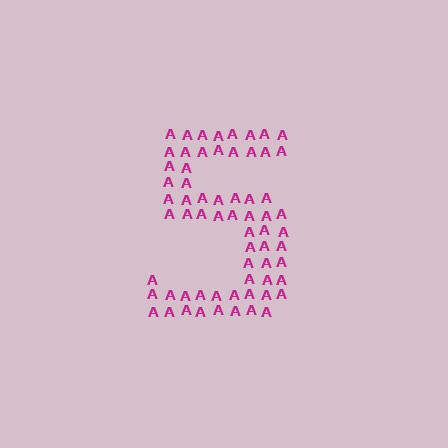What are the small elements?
The small elements are letter A's.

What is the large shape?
The large shape is the digit 5.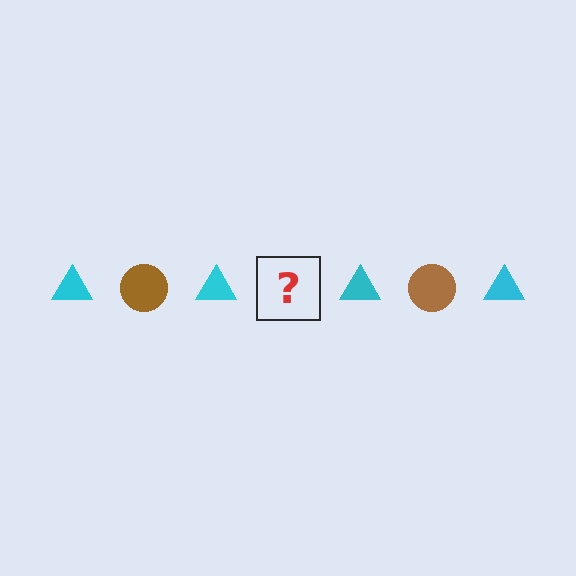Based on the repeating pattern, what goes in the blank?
The blank should be a brown circle.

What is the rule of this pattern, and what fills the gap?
The rule is that the pattern alternates between cyan triangle and brown circle. The gap should be filled with a brown circle.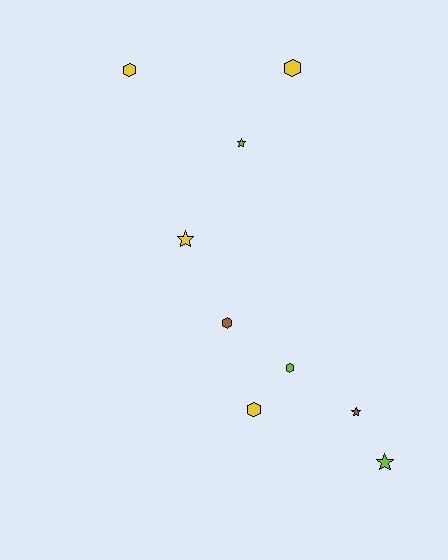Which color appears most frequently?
Yellow, with 4 objects.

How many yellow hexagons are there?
There are 3 yellow hexagons.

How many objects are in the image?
There are 9 objects.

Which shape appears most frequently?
Hexagon, with 5 objects.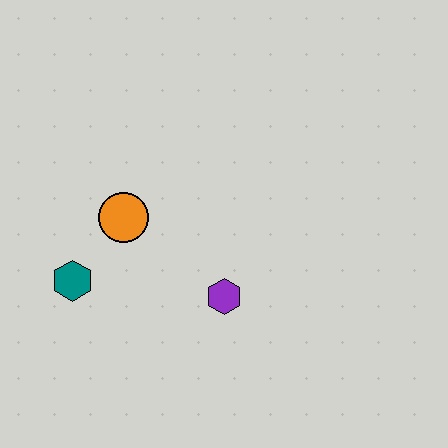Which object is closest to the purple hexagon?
The orange circle is closest to the purple hexagon.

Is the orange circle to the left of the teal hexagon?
No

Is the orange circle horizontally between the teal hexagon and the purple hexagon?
Yes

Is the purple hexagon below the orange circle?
Yes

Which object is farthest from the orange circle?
The purple hexagon is farthest from the orange circle.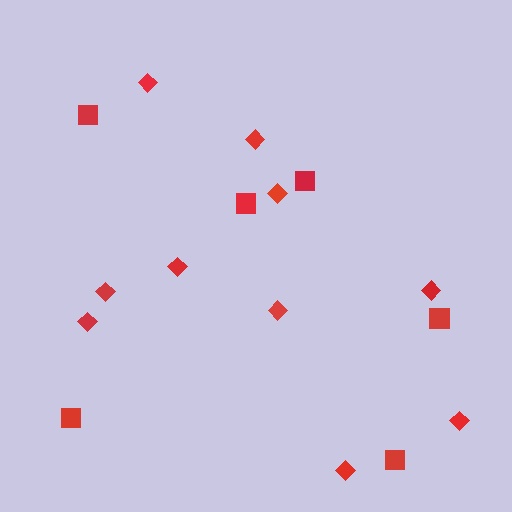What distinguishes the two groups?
There are 2 groups: one group of squares (6) and one group of diamonds (10).